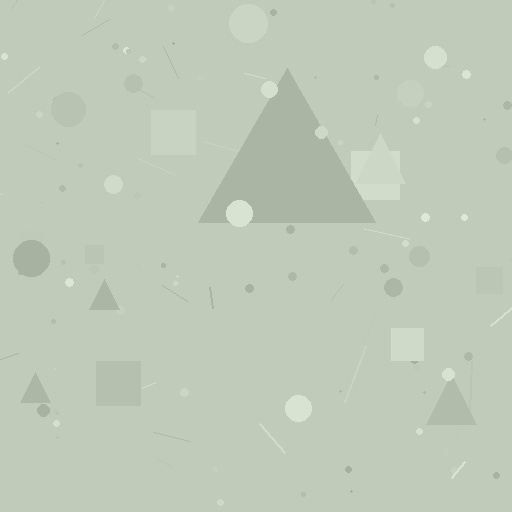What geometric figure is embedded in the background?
A triangle is embedded in the background.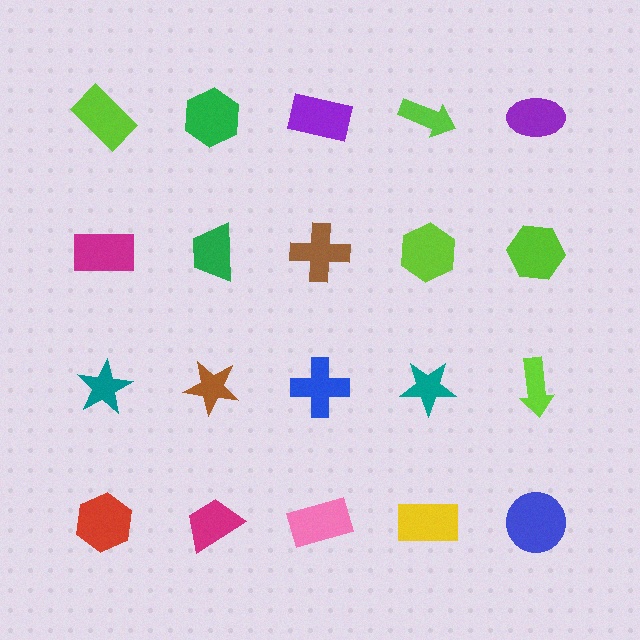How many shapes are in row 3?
5 shapes.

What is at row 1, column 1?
A lime rectangle.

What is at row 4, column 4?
A yellow rectangle.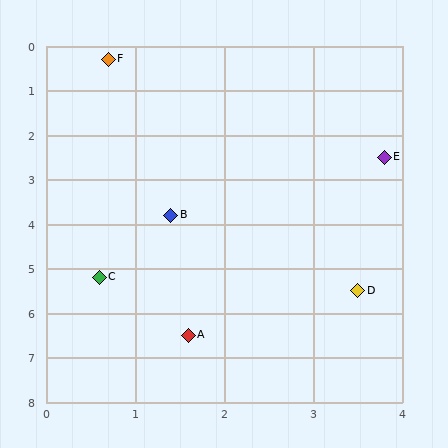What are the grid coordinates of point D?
Point D is at approximately (3.5, 5.5).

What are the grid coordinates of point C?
Point C is at approximately (0.6, 5.2).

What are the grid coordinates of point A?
Point A is at approximately (1.6, 6.5).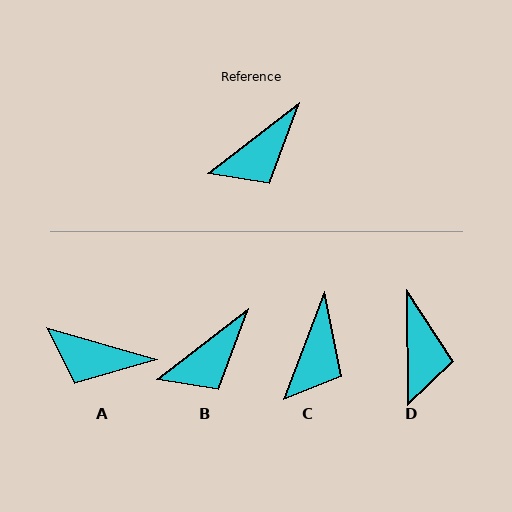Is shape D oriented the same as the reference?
No, it is off by about 53 degrees.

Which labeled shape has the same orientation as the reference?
B.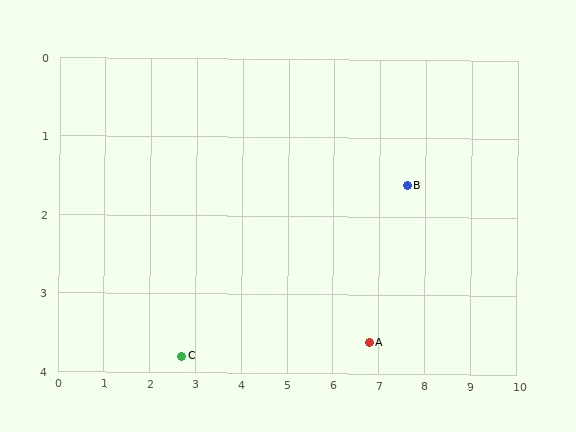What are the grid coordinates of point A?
Point A is at approximately (6.8, 3.6).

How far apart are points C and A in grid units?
Points C and A are about 4.1 grid units apart.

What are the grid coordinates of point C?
Point C is at approximately (2.7, 3.8).